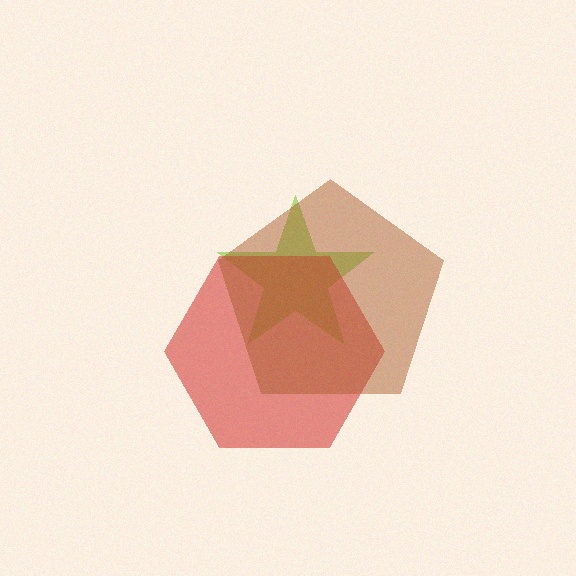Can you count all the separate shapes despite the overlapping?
Yes, there are 3 separate shapes.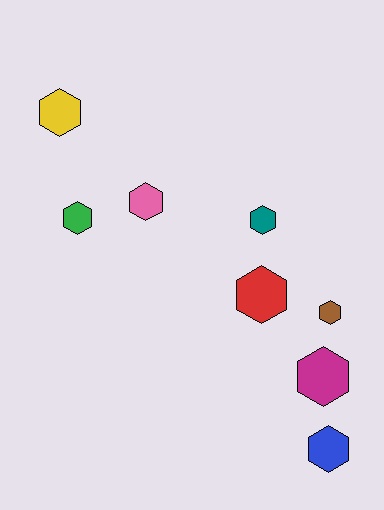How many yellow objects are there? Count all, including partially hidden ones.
There is 1 yellow object.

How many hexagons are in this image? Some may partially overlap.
There are 8 hexagons.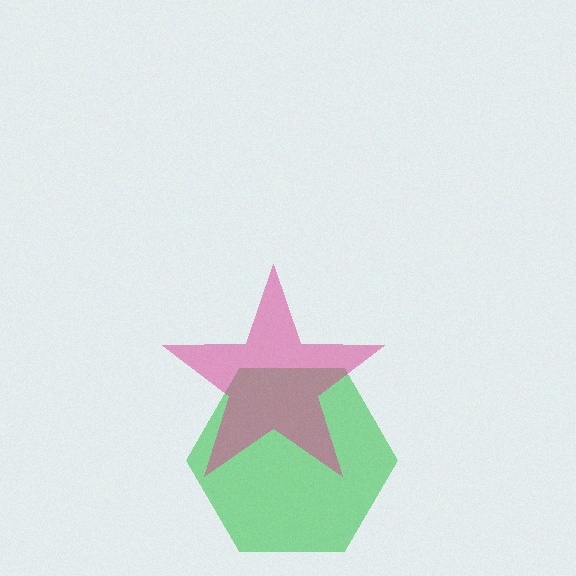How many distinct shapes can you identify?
There are 2 distinct shapes: a green hexagon, a magenta star.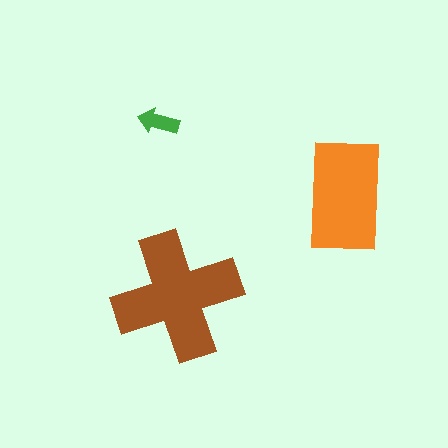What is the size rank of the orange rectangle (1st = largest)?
2nd.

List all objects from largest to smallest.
The brown cross, the orange rectangle, the green arrow.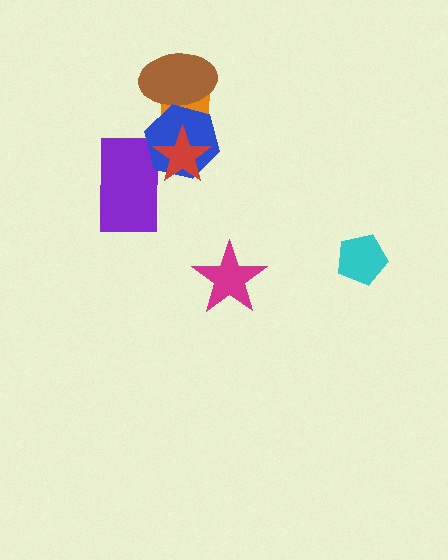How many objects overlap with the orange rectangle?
3 objects overlap with the orange rectangle.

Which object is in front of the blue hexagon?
The red star is in front of the blue hexagon.